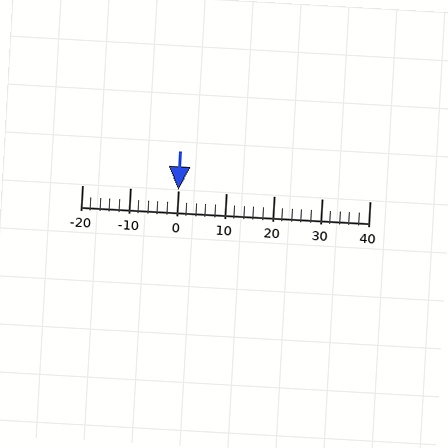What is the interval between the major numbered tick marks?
The major tick marks are spaced 10 units apart.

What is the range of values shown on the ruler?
The ruler shows values from -20 to 40.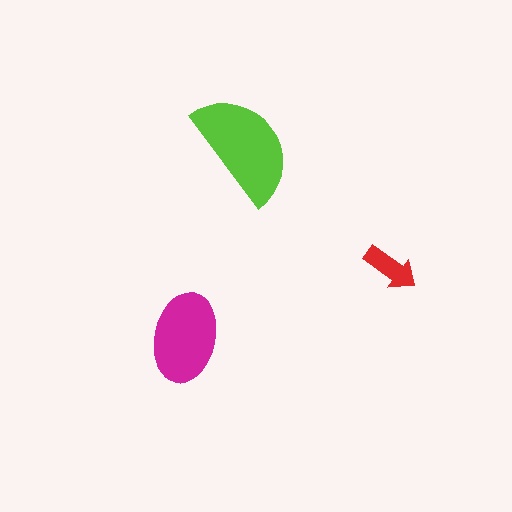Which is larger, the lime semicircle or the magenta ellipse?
The lime semicircle.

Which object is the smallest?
The red arrow.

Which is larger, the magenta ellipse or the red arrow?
The magenta ellipse.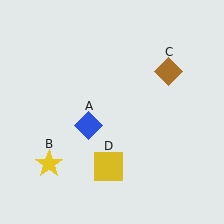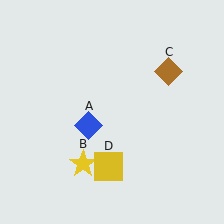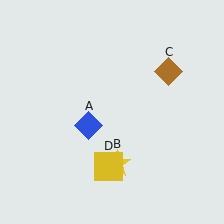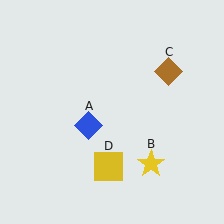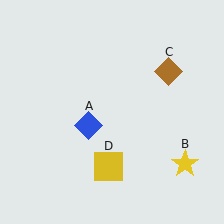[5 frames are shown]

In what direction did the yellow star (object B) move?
The yellow star (object B) moved right.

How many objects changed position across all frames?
1 object changed position: yellow star (object B).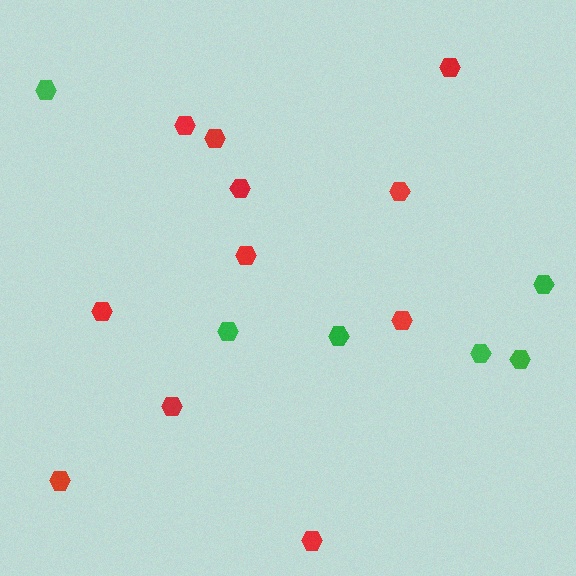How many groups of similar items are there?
There are 2 groups: one group of red hexagons (11) and one group of green hexagons (6).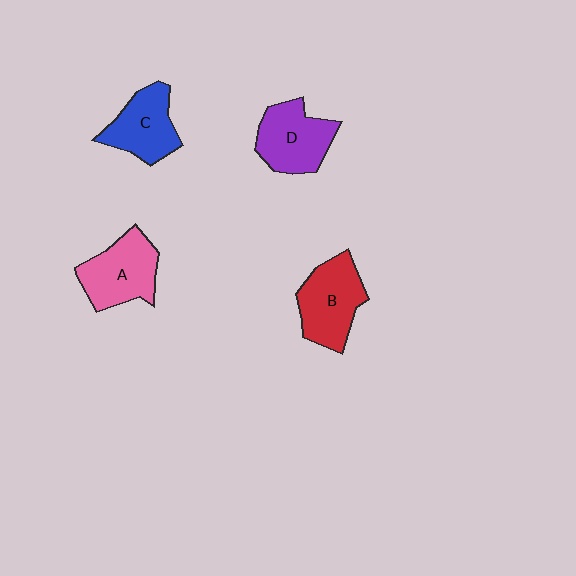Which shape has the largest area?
Shape B (red).